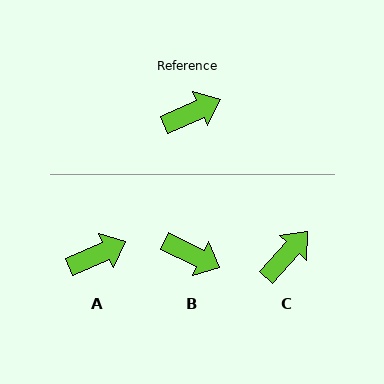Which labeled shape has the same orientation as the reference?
A.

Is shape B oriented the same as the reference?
No, it is off by about 49 degrees.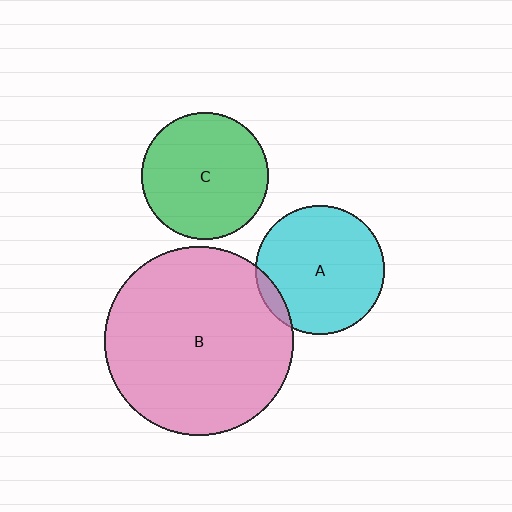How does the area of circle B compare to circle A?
Approximately 2.2 times.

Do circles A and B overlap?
Yes.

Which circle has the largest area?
Circle B (pink).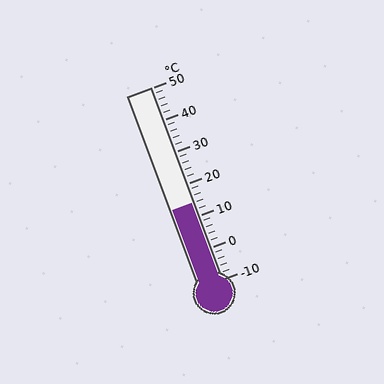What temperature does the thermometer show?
The thermometer shows approximately 14°C.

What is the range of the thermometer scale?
The thermometer scale ranges from -10°C to 50°C.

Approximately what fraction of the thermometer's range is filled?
The thermometer is filled to approximately 40% of its range.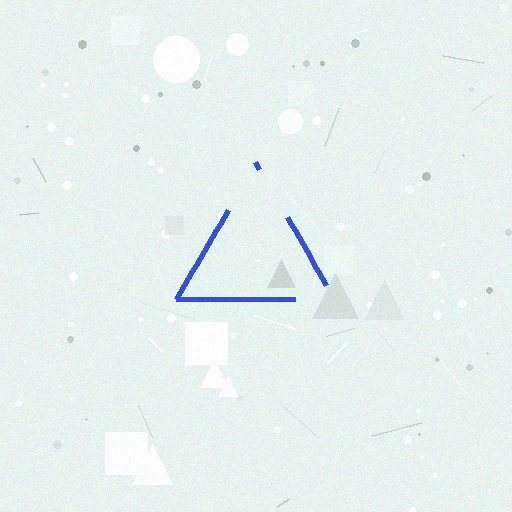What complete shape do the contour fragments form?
The contour fragments form a triangle.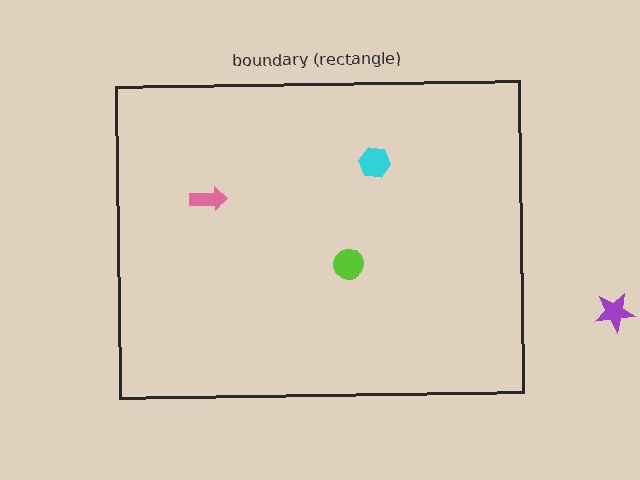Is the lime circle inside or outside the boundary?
Inside.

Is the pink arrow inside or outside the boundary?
Inside.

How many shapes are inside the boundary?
3 inside, 1 outside.